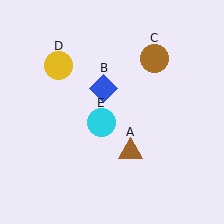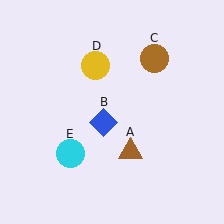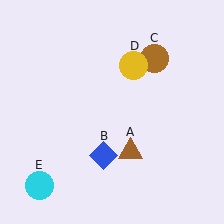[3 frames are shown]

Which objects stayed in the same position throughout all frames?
Brown triangle (object A) and brown circle (object C) remained stationary.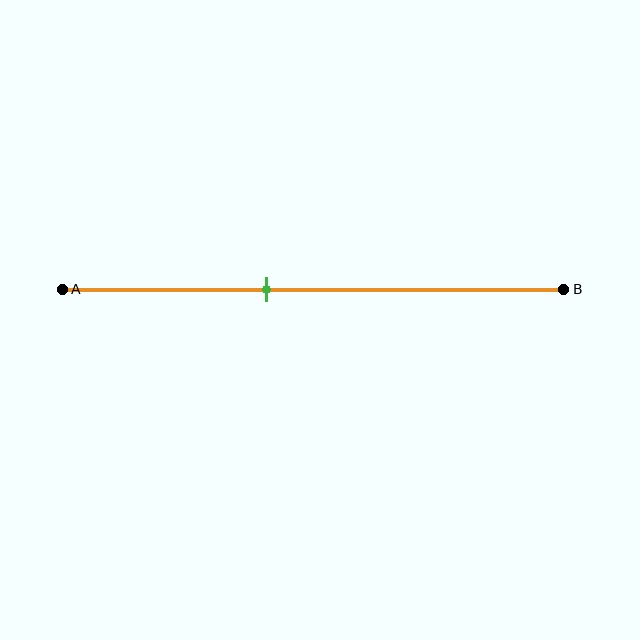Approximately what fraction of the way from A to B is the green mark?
The green mark is approximately 40% of the way from A to B.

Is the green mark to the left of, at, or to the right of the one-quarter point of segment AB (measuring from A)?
The green mark is to the right of the one-quarter point of segment AB.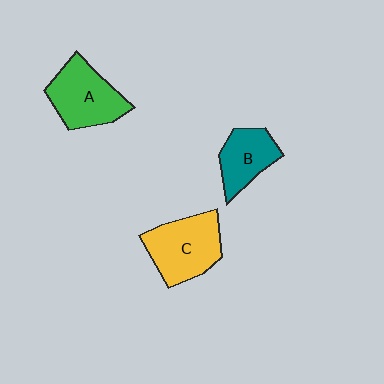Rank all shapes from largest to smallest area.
From largest to smallest: C (yellow), A (green), B (teal).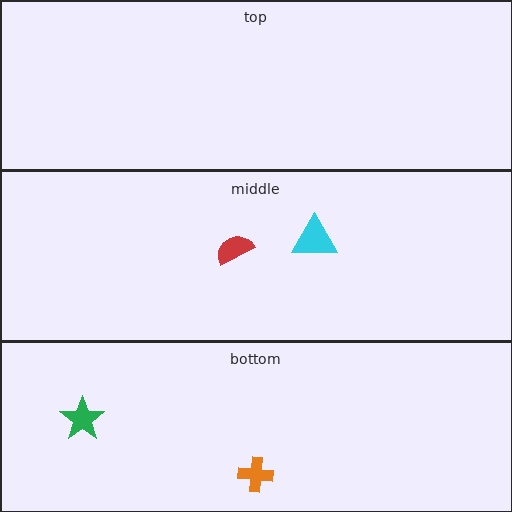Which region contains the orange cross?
The bottom region.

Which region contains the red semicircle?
The middle region.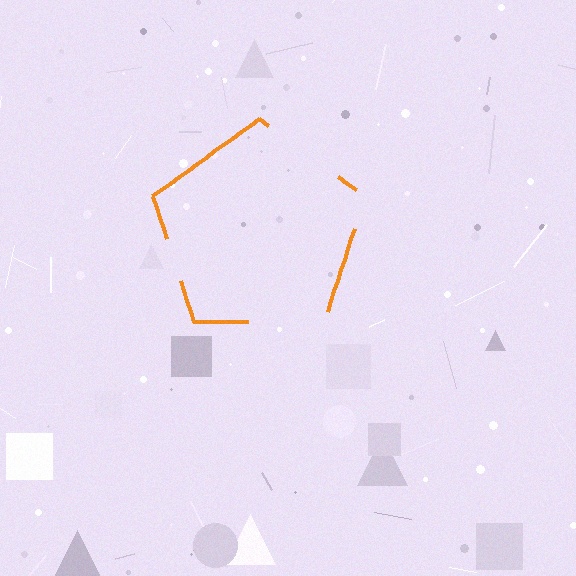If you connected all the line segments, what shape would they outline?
They would outline a pentagon.